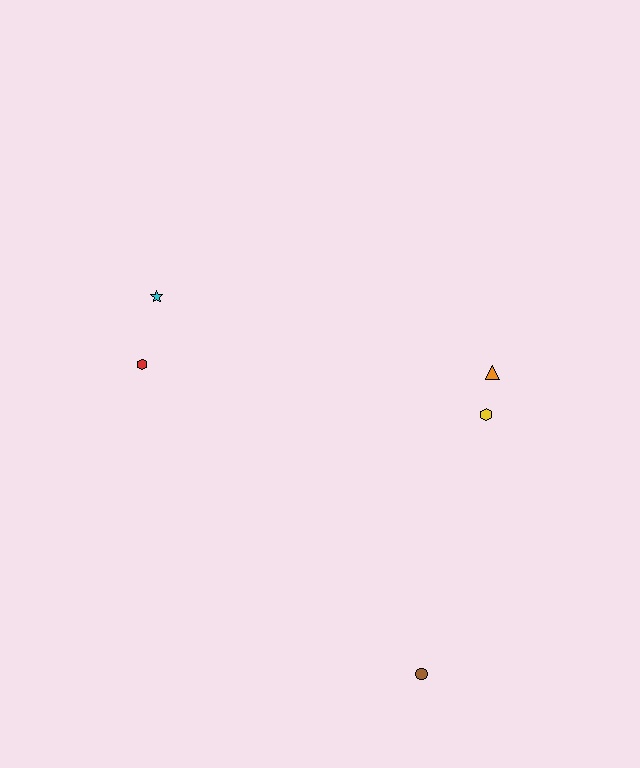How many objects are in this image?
There are 5 objects.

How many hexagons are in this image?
There are 2 hexagons.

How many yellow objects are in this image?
There is 1 yellow object.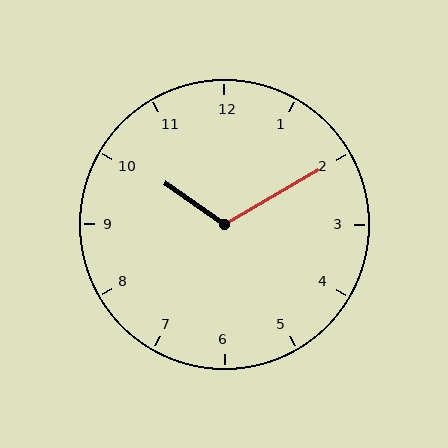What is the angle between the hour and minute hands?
Approximately 115 degrees.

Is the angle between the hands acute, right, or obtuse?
It is obtuse.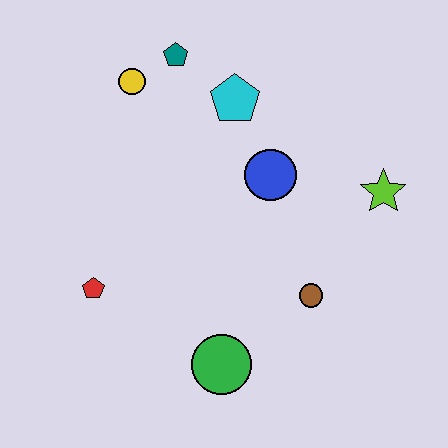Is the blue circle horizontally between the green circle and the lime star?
Yes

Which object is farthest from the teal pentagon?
The green circle is farthest from the teal pentagon.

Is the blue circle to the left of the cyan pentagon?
No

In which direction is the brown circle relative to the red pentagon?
The brown circle is to the right of the red pentagon.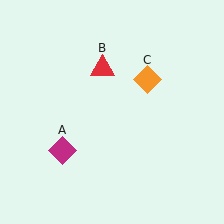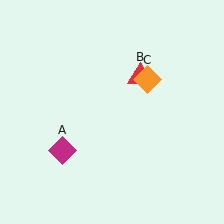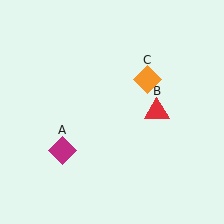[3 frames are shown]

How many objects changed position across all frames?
1 object changed position: red triangle (object B).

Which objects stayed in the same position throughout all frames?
Magenta diamond (object A) and orange diamond (object C) remained stationary.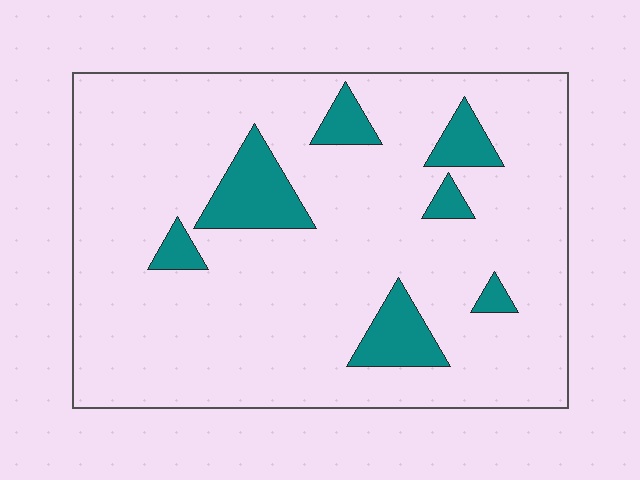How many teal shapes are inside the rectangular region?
7.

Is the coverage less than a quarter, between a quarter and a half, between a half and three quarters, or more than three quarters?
Less than a quarter.